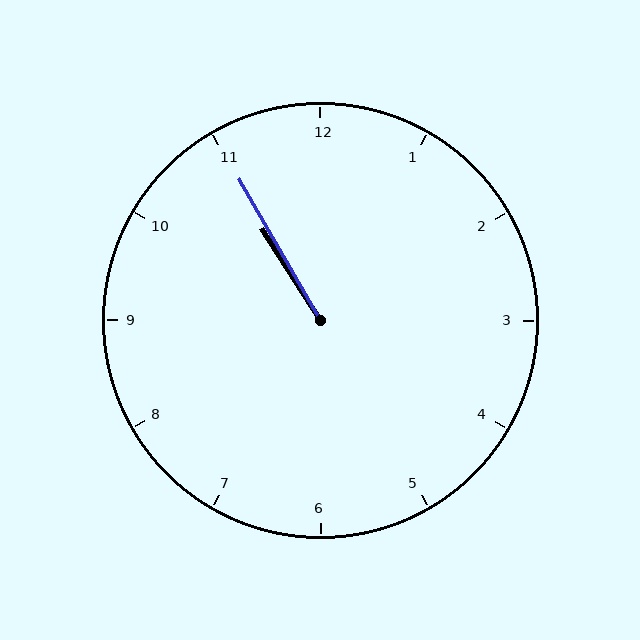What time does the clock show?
10:55.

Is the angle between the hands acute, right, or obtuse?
It is acute.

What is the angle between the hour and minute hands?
Approximately 2 degrees.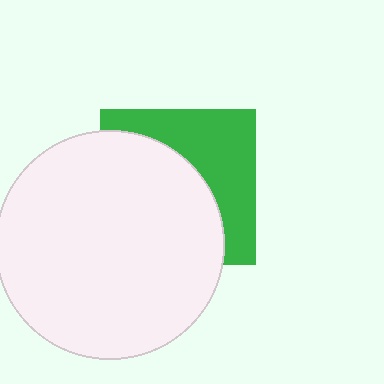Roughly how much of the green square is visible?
A small part of it is visible (roughly 42%).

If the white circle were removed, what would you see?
You would see the complete green square.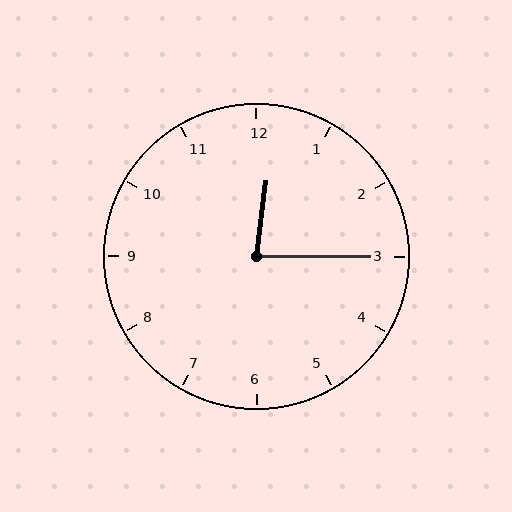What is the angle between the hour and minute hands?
Approximately 82 degrees.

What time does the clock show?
12:15.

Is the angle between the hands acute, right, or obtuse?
It is acute.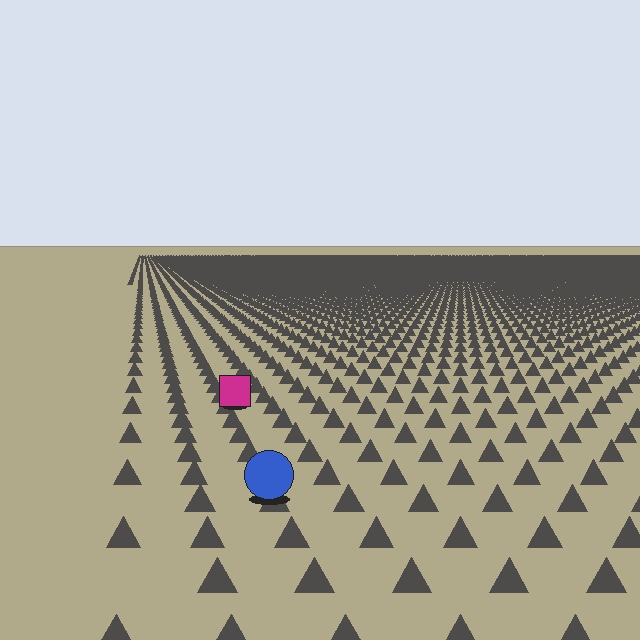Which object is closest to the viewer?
The blue circle is closest. The texture marks near it are larger and more spread out.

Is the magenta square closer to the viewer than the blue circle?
No. The blue circle is closer — you can tell from the texture gradient: the ground texture is coarser near it.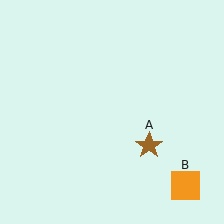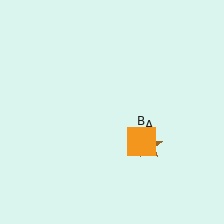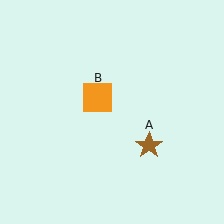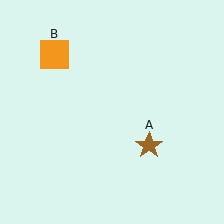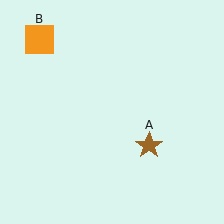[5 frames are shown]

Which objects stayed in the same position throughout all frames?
Brown star (object A) remained stationary.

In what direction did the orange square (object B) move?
The orange square (object B) moved up and to the left.